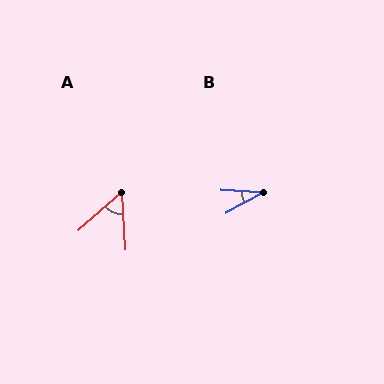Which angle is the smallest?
B, at approximately 31 degrees.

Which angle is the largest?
A, at approximately 52 degrees.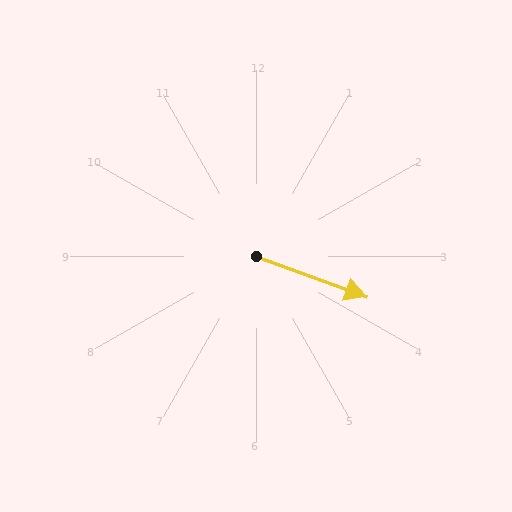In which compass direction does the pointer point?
East.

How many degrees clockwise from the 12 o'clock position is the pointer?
Approximately 110 degrees.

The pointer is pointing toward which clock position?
Roughly 4 o'clock.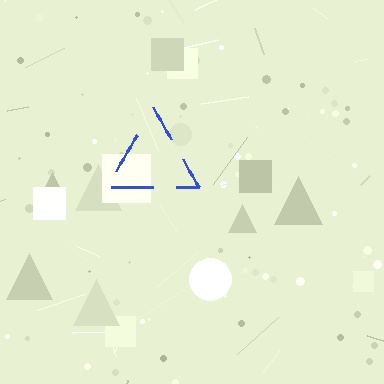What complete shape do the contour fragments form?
The contour fragments form a triangle.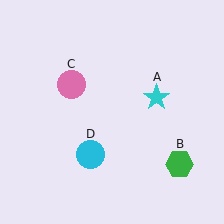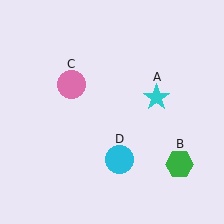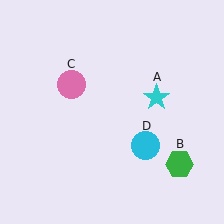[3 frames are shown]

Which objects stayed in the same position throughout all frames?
Cyan star (object A) and green hexagon (object B) and pink circle (object C) remained stationary.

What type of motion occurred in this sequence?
The cyan circle (object D) rotated counterclockwise around the center of the scene.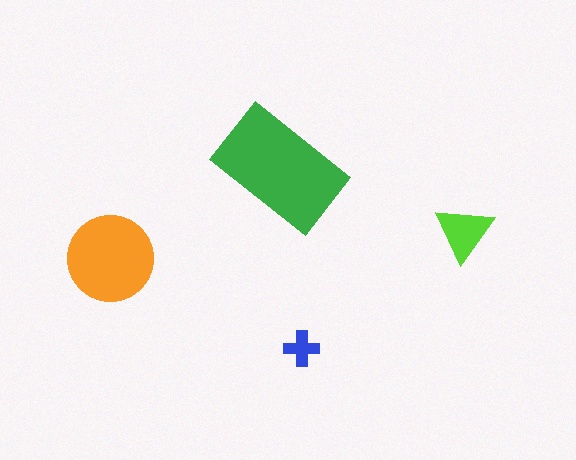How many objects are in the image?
There are 4 objects in the image.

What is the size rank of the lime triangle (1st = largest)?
3rd.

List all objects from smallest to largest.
The blue cross, the lime triangle, the orange circle, the green rectangle.